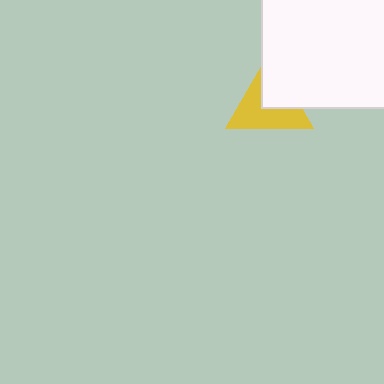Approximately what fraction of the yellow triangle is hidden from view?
Roughly 39% of the yellow triangle is hidden behind the white square.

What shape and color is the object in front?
The object in front is a white square.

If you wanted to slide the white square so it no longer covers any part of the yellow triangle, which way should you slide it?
Slide it toward the upper-right — that is the most direct way to separate the two shapes.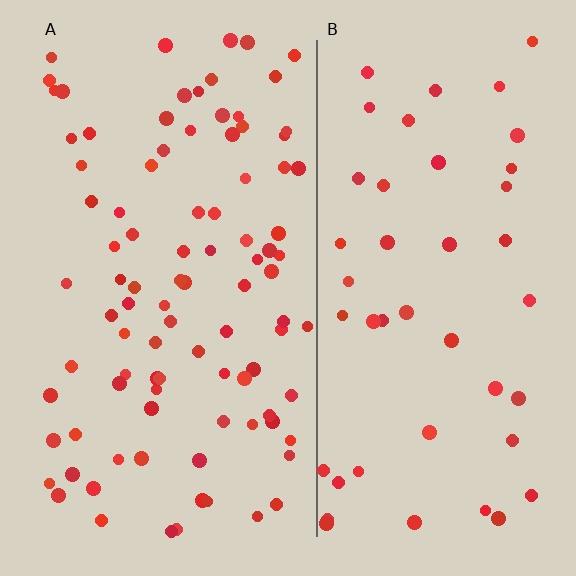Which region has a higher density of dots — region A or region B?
A (the left).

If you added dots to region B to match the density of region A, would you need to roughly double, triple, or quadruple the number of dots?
Approximately double.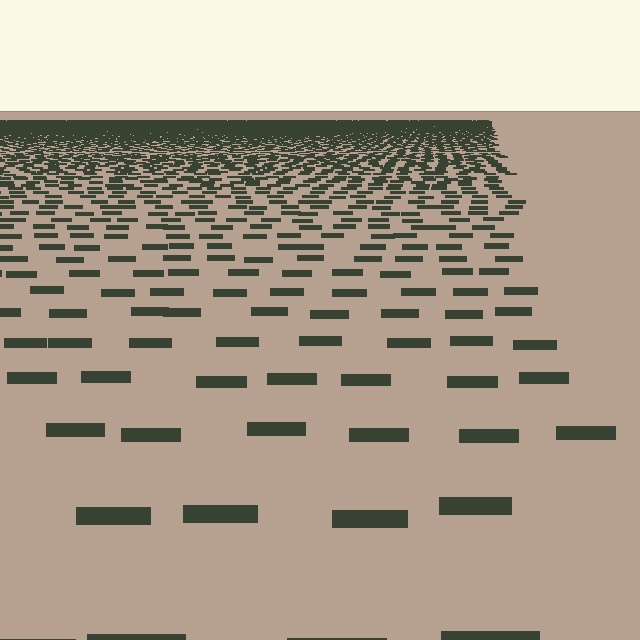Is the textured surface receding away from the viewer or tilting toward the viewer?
The surface is receding away from the viewer. Texture elements get smaller and denser toward the top.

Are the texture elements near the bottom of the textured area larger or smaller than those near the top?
Larger. Near the bottom, elements are closer to the viewer and appear at a bigger on-screen size.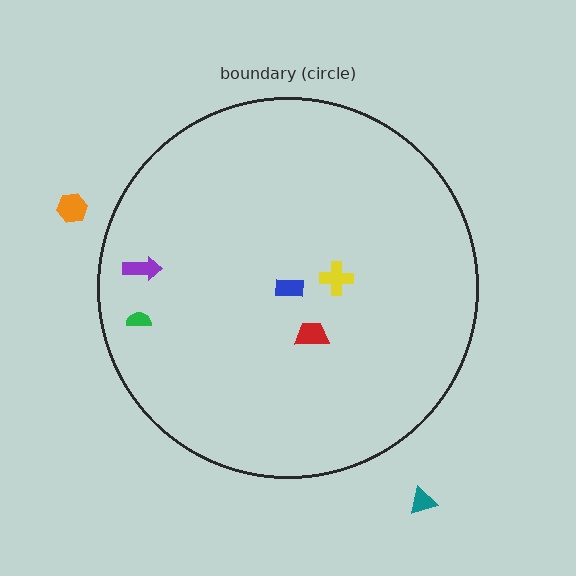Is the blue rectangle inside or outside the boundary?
Inside.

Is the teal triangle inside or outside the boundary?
Outside.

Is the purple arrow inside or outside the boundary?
Inside.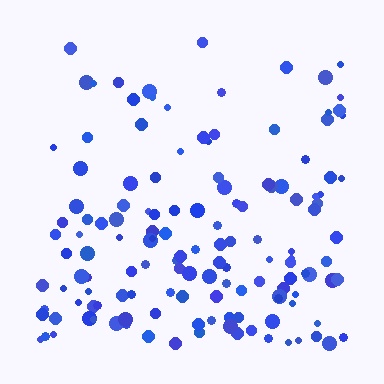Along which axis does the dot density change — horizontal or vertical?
Vertical.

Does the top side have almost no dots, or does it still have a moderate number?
Still a moderate number, just noticeably fewer than the bottom.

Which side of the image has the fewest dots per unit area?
The top.